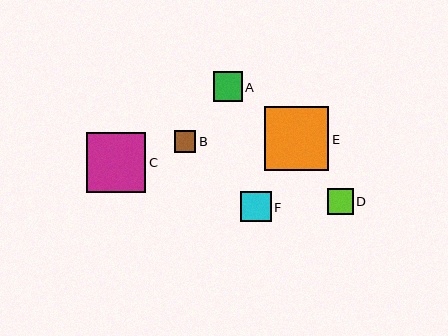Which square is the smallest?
Square B is the smallest with a size of approximately 21 pixels.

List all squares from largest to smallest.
From largest to smallest: E, C, F, A, D, B.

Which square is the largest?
Square E is the largest with a size of approximately 64 pixels.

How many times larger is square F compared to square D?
Square F is approximately 1.2 times the size of square D.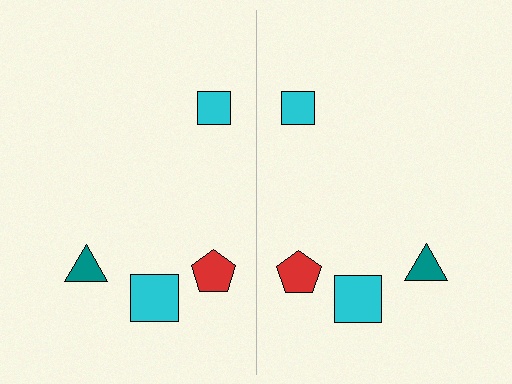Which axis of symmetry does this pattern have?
The pattern has a vertical axis of symmetry running through the center of the image.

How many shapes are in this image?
There are 8 shapes in this image.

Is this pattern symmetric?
Yes, this pattern has bilateral (reflection) symmetry.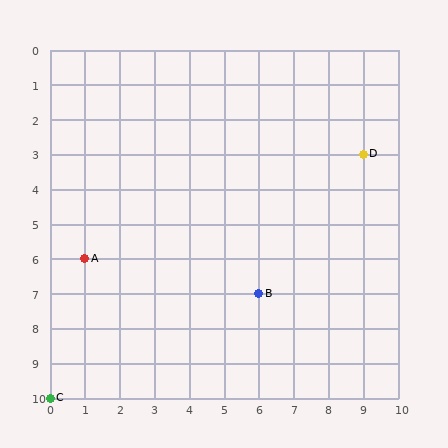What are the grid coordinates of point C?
Point C is at grid coordinates (0, 10).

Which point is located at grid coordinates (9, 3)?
Point D is at (9, 3).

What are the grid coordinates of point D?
Point D is at grid coordinates (9, 3).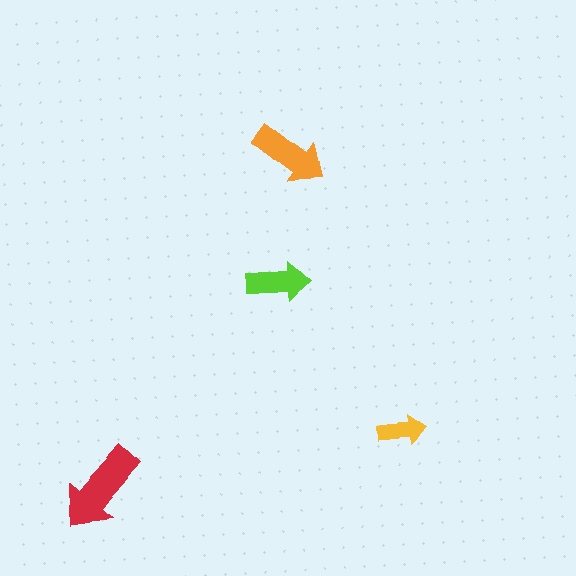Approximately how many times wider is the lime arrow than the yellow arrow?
About 1.5 times wider.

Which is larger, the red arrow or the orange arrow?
The red one.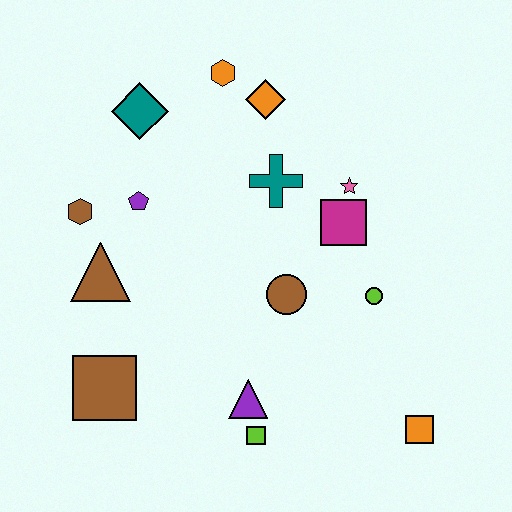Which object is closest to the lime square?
The purple triangle is closest to the lime square.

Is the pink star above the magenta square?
Yes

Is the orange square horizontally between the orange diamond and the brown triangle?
No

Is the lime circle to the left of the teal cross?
No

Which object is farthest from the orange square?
The teal diamond is farthest from the orange square.